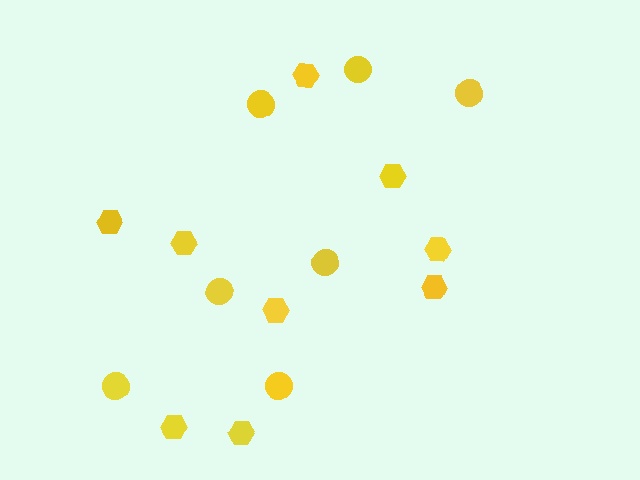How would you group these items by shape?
There are 2 groups: one group of circles (7) and one group of hexagons (9).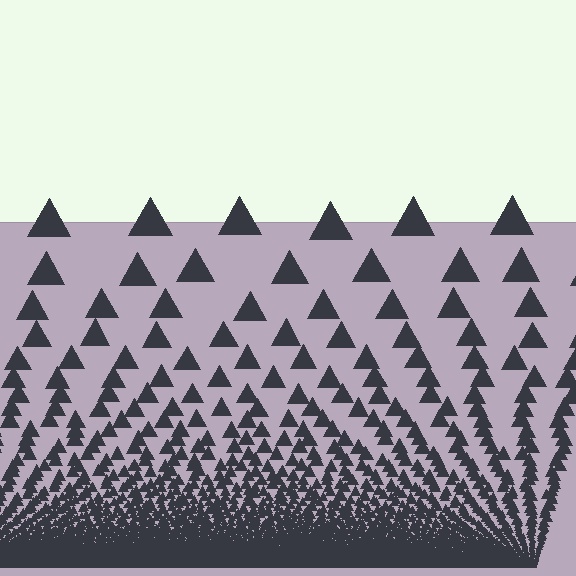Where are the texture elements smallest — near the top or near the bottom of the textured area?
Near the bottom.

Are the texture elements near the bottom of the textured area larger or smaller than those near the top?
Smaller. The gradient is inverted — elements near the bottom are smaller and denser.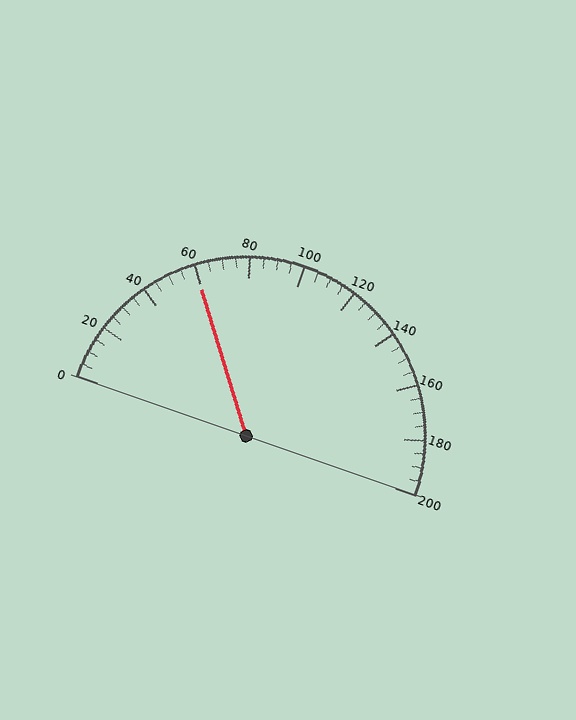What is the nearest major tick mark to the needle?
The nearest major tick mark is 60.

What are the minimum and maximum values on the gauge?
The gauge ranges from 0 to 200.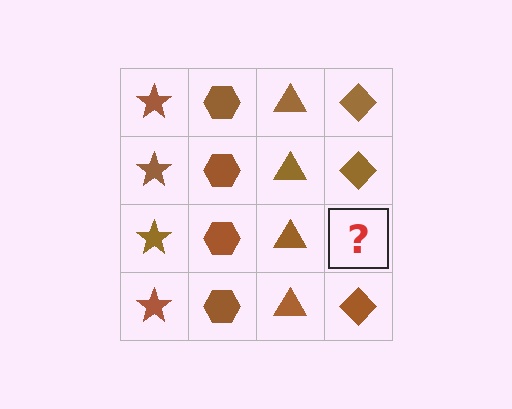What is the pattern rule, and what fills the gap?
The rule is that each column has a consistent shape. The gap should be filled with a brown diamond.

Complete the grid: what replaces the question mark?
The question mark should be replaced with a brown diamond.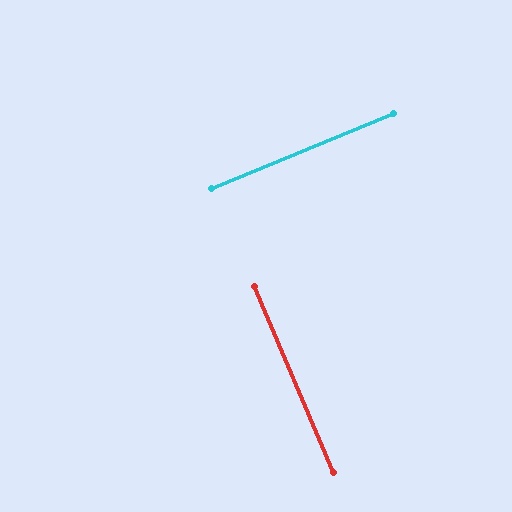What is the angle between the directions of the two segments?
Approximately 90 degrees.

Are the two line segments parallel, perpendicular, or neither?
Perpendicular — they meet at approximately 90°.